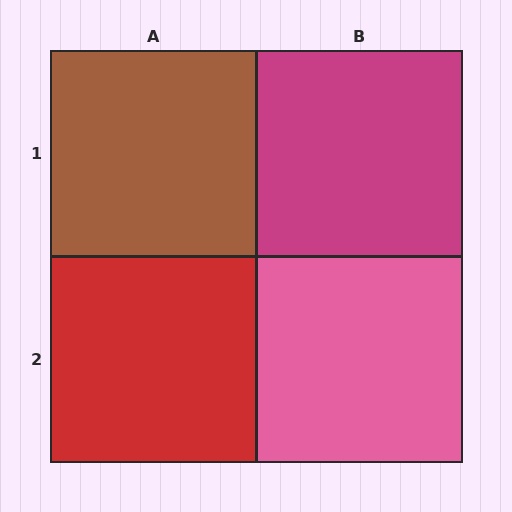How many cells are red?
1 cell is red.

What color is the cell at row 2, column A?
Red.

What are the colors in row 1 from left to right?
Brown, magenta.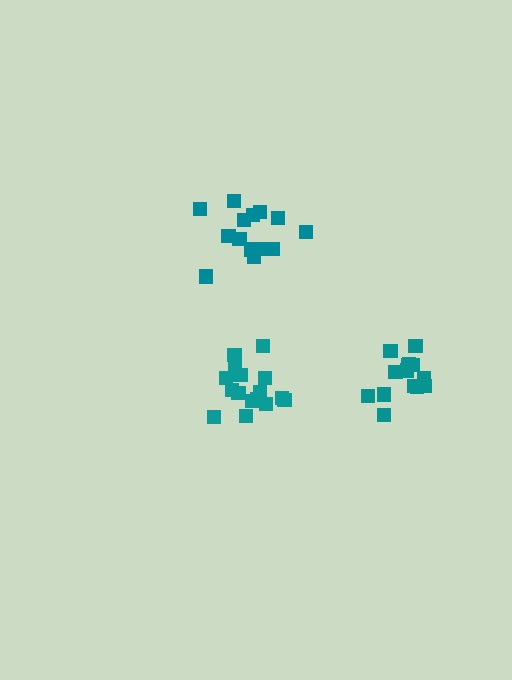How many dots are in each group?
Group 1: 14 dots, Group 2: 14 dots, Group 3: 16 dots (44 total).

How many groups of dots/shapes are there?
There are 3 groups.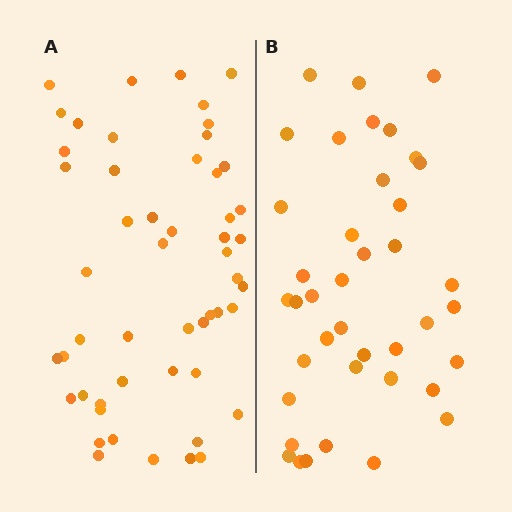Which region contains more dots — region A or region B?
Region A (the left region) has more dots.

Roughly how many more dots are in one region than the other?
Region A has roughly 12 or so more dots than region B.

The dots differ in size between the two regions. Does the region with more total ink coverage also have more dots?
No. Region B has more total ink coverage because its dots are larger, but region A actually contains more individual dots. Total area can be misleading — the number of items is what matters here.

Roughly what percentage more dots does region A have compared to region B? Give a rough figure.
About 30% more.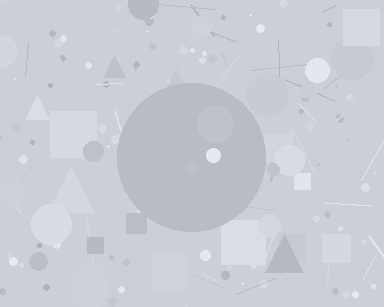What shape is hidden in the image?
A circle is hidden in the image.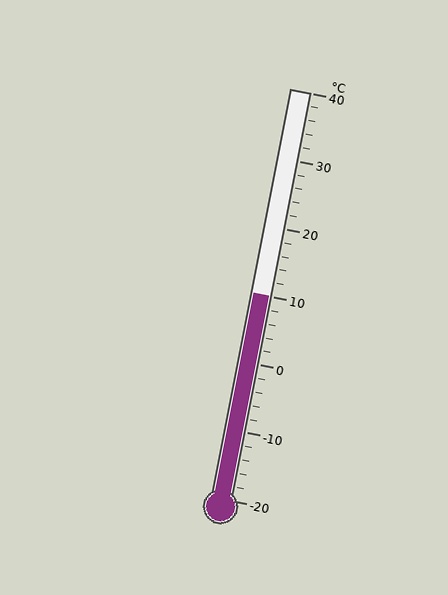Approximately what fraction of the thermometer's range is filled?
The thermometer is filled to approximately 50% of its range.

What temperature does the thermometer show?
The thermometer shows approximately 10°C.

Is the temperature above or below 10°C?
The temperature is at 10°C.